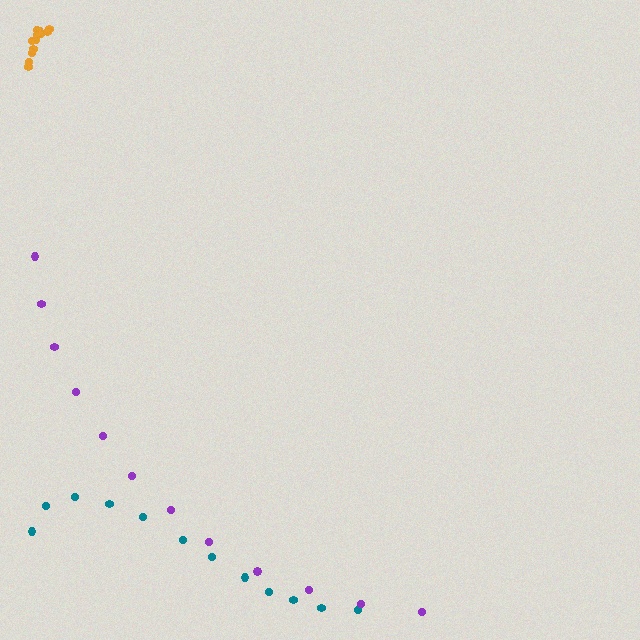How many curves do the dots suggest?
There are 3 distinct paths.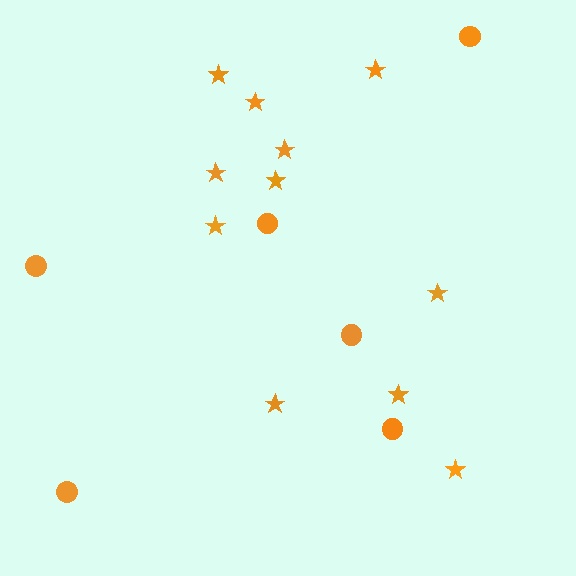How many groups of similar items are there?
There are 2 groups: one group of circles (6) and one group of stars (11).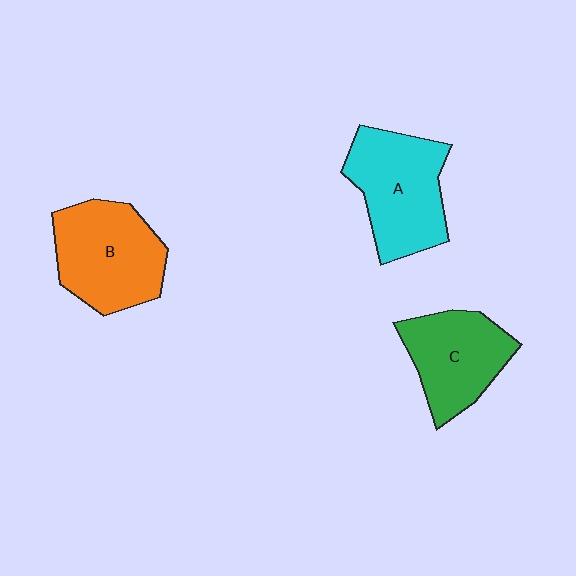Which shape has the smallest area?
Shape C (green).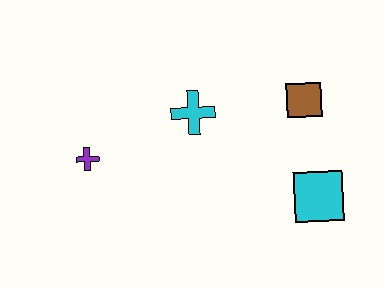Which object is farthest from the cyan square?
The purple cross is farthest from the cyan square.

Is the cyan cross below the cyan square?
No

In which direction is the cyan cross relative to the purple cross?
The cyan cross is to the right of the purple cross.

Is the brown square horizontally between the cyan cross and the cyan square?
Yes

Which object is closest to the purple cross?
The cyan cross is closest to the purple cross.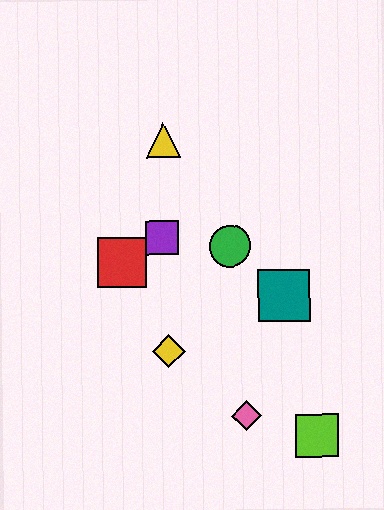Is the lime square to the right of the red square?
Yes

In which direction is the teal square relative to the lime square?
The teal square is above the lime square.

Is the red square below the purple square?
Yes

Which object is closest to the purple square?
The red square is closest to the purple square.